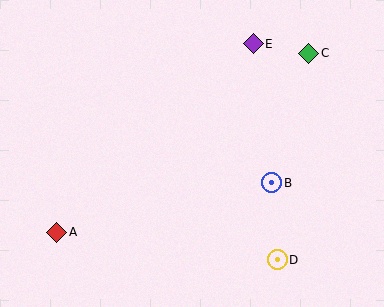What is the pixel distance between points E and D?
The distance between E and D is 217 pixels.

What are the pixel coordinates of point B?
Point B is at (272, 183).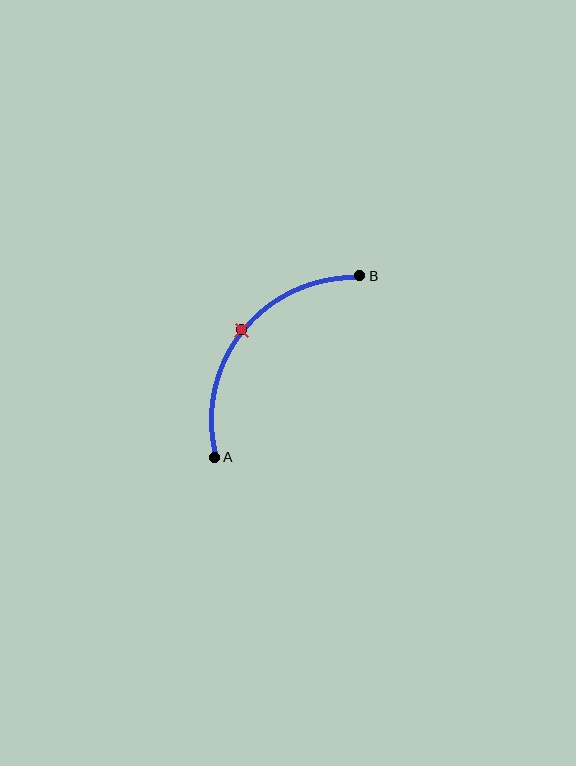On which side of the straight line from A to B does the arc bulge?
The arc bulges above and to the left of the straight line connecting A and B.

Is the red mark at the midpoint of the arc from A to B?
Yes. The red mark lies on the arc at equal arc-length from both A and B — it is the arc midpoint.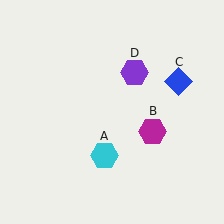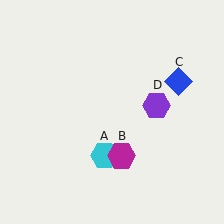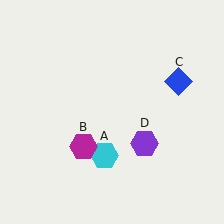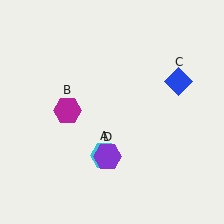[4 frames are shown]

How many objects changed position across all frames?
2 objects changed position: magenta hexagon (object B), purple hexagon (object D).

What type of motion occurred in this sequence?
The magenta hexagon (object B), purple hexagon (object D) rotated clockwise around the center of the scene.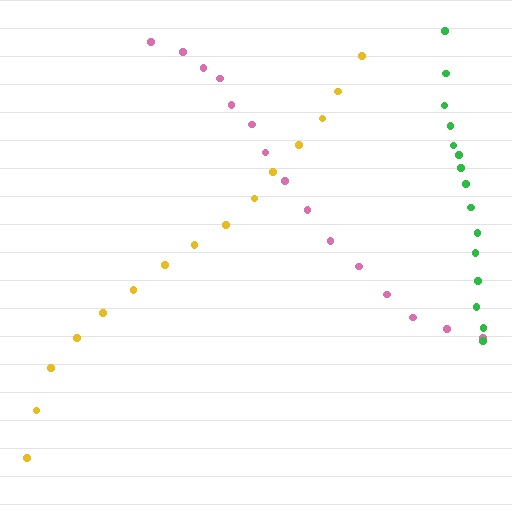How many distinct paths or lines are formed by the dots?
There are 3 distinct paths.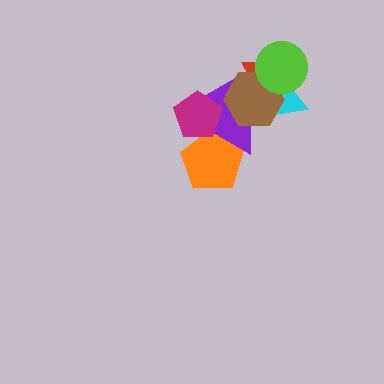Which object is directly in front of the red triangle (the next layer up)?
The cyan triangle is directly in front of the red triangle.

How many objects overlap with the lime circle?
3 objects overlap with the lime circle.